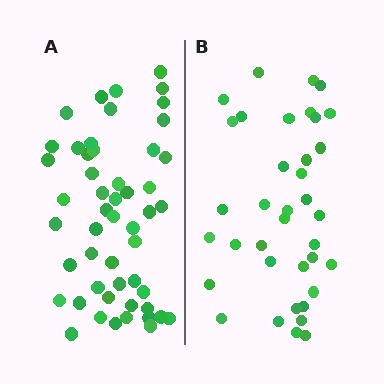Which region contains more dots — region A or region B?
Region A (the left region) has more dots.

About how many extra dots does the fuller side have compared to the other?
Region A has approximately 15 more dots than region B.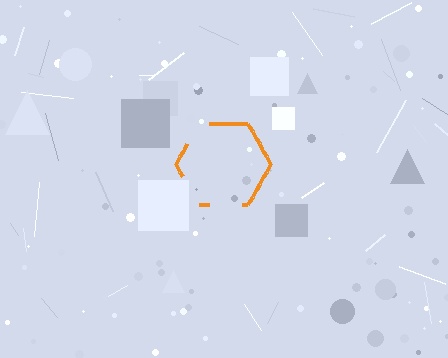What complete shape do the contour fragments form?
The contour fragments form a hexagon.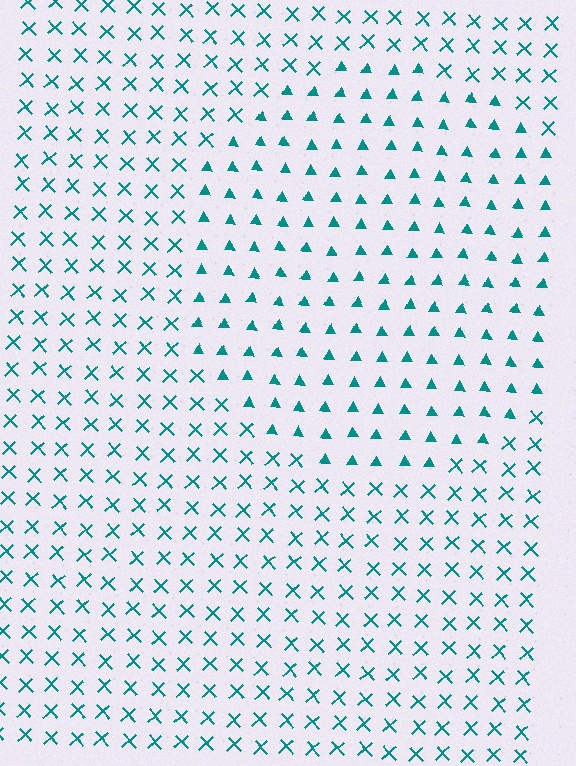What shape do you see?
I see a circle.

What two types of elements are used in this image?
The image uses triangles inside the circle region and X marks outside it.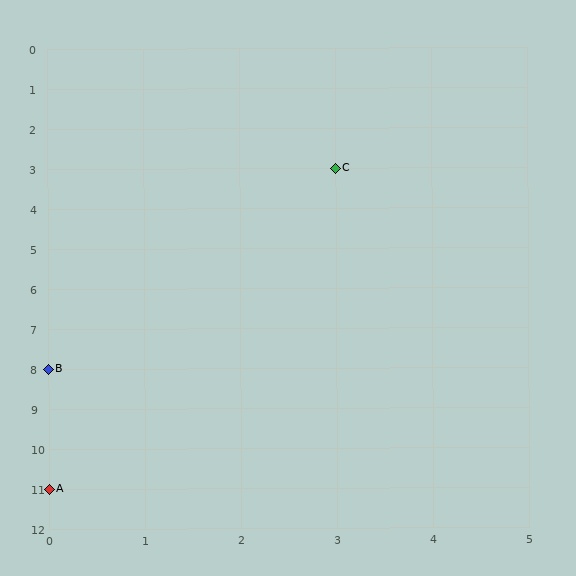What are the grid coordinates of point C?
Point C is at grid coordinates (3, 3).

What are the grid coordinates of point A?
Point A is at grid coordinates (0, 11).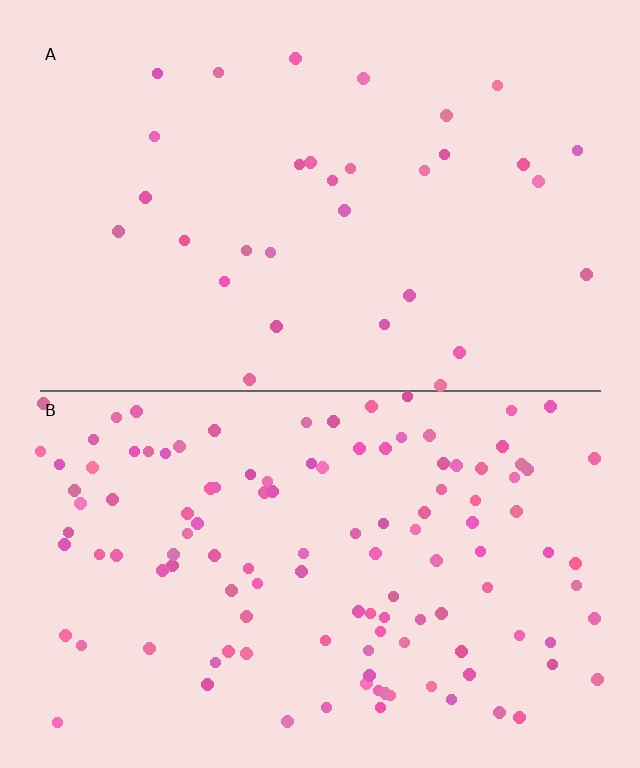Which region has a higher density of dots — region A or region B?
B (the bottom).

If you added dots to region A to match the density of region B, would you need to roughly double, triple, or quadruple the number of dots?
Approximately quadruple.